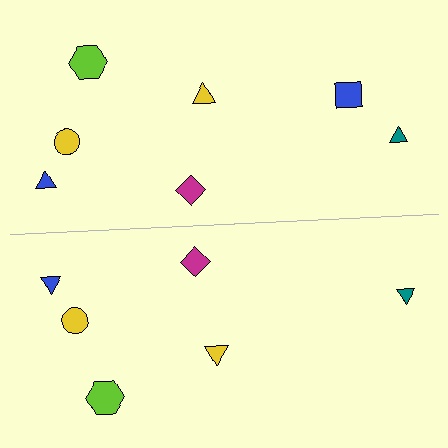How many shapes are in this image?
There are 13 shapes in this image.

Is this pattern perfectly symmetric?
No, the pattern is not perfectly symmetric. A blue square is missing from the bottom side.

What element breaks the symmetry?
A blue square is missing from the bottom side.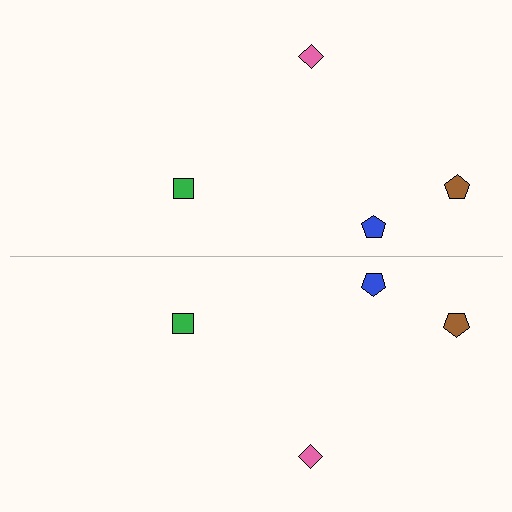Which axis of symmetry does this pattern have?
The pattern has a horizontal axis of symmetry running through the center of the image.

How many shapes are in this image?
There are 8 shapes in this image.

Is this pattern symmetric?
Yes, this pattern has bilateral (reflection) symmetry.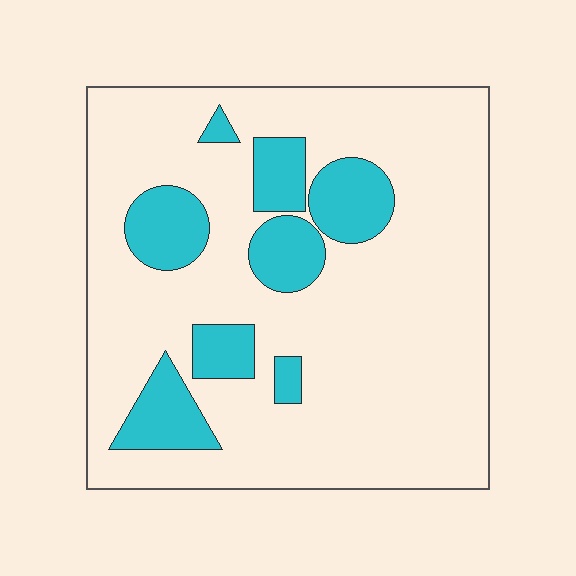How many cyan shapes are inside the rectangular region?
8.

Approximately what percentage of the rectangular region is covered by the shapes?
Approximately 20%.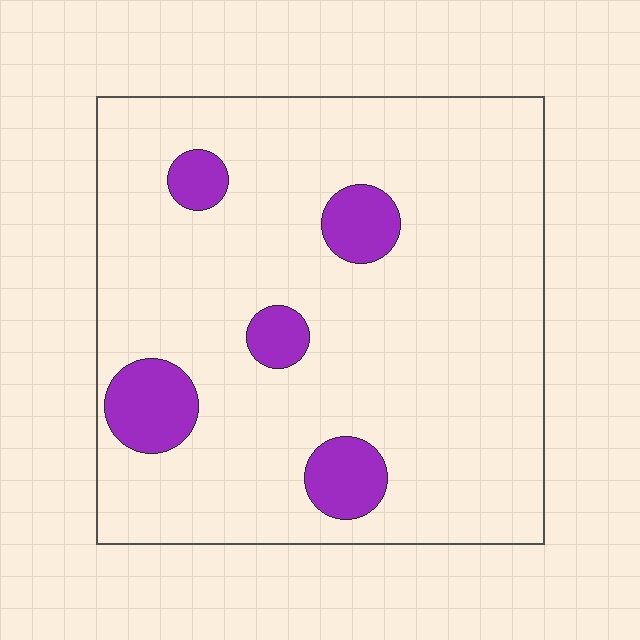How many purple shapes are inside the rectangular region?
5.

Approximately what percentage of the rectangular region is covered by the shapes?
Approximately 10%.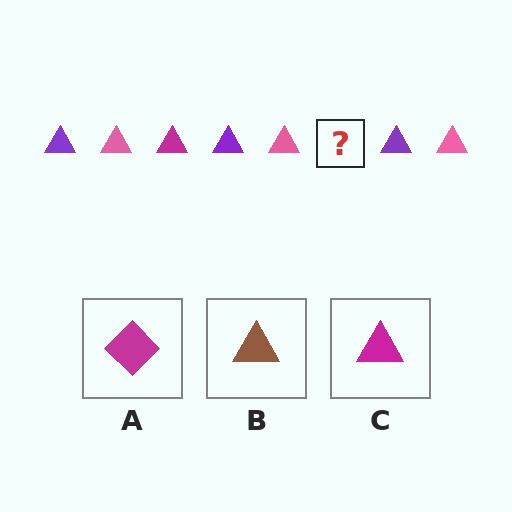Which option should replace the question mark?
Option C.